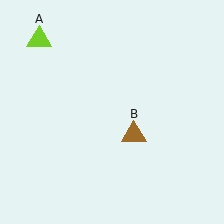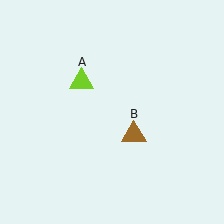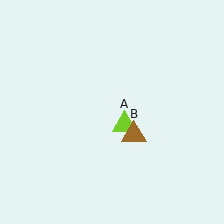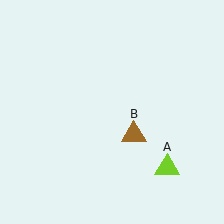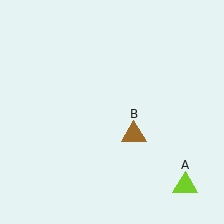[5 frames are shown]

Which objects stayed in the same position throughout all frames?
Brown triangle (object B) remained stationary.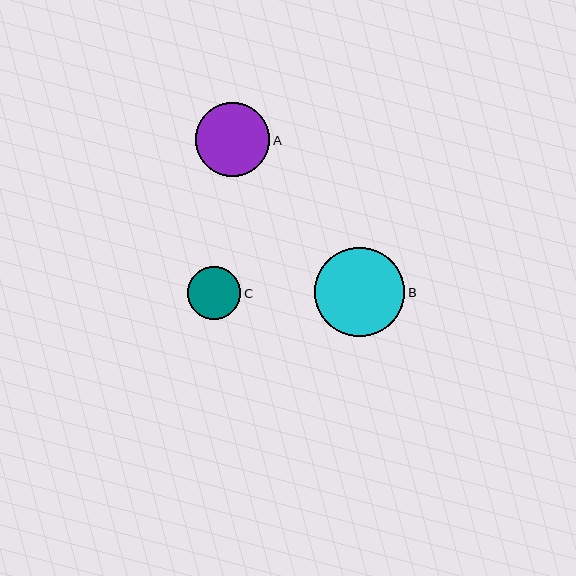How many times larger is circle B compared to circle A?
Circle B is approximately 1.2 times the size of circle A.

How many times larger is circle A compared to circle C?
Circle A is approximately 1.4 times the size of circle C.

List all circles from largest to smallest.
From largest to smallest: B, A, C.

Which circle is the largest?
Circle B is the largest with a size of approximately 90 pixels.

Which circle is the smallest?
Circle C is the smallest with a size of approximately 53 pixels.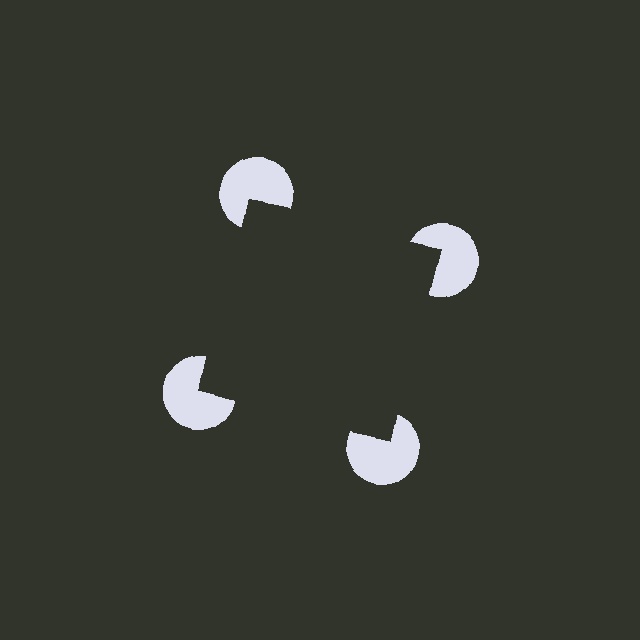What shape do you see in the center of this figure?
An illusory square — its edges are inferred from the aligned wedge cuts in the pac-man discs, not physically drawn.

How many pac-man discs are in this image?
There are 4 — one at each vertex of the illusory square.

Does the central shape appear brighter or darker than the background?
It typically appears slightly darker than the background, even though no actual brightness change is drawn.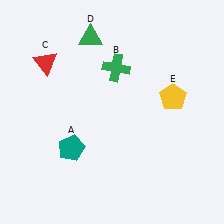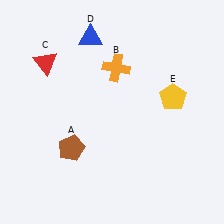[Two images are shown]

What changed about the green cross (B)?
In Image 1, B is green. In Image 2, it changed to orange.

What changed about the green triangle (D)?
In Image 1, D is green. In Image 2, it changed to blue.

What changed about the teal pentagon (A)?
In Image 1, A is teal. In Image 2, it changed to brown.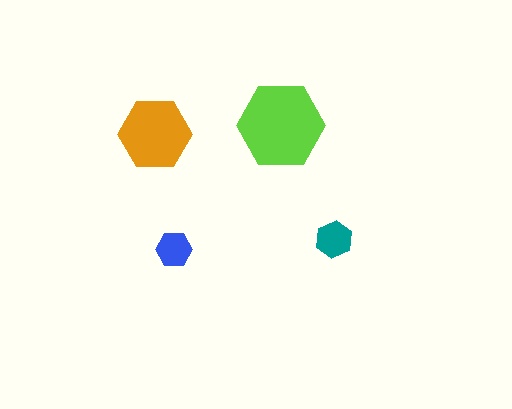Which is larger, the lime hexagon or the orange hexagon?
The lime one.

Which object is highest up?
The lime hexagon is topmost.